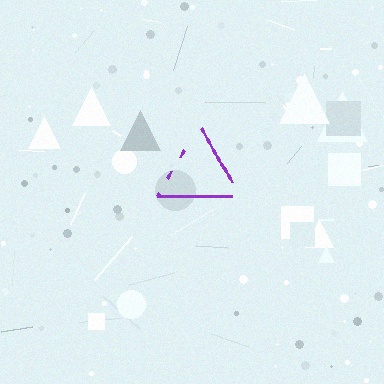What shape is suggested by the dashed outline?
The dashed outline suggests a triangle.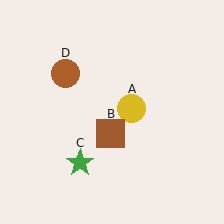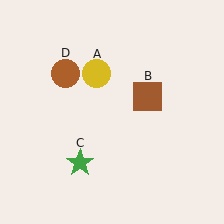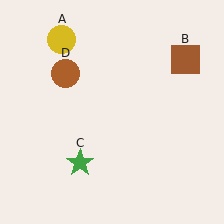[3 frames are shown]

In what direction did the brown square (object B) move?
The brown square (object B) moved up and to the right.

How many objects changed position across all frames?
2 objects changed position: yellow circle (object A), brown square (object B).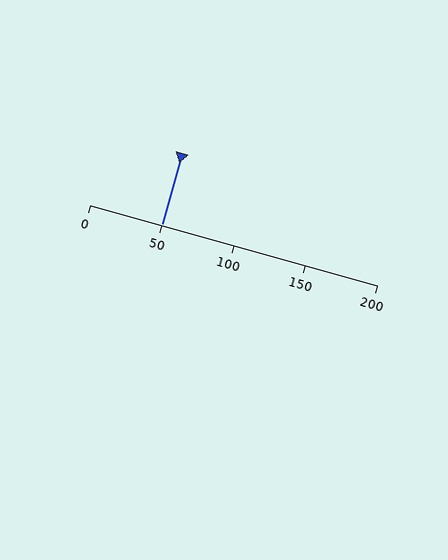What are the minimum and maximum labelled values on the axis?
The axis runs from 0 to 200.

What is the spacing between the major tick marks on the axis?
The major ticks are spaced 50 apart.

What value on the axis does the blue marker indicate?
The marker indicates approximately 50.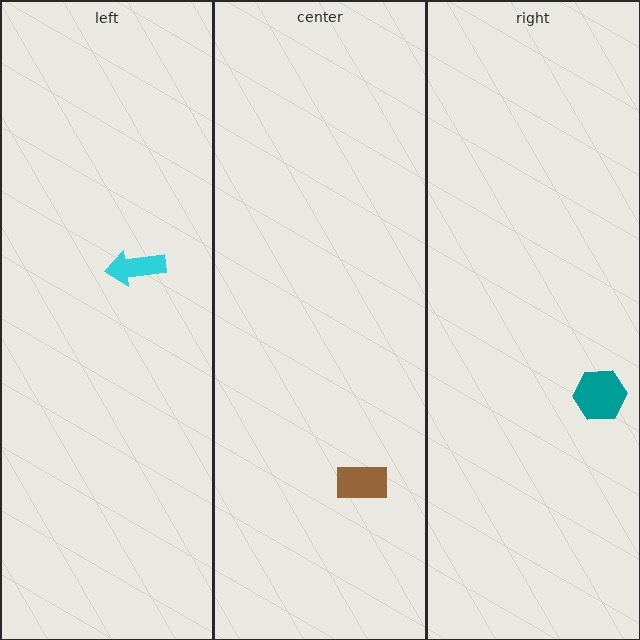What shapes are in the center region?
The brown rectangle.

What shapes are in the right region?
The teal hexagon.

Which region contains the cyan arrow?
The left region.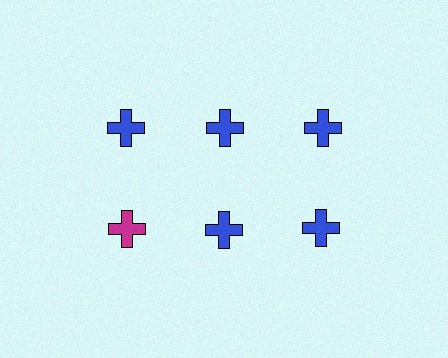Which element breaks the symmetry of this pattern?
The magenta cross in the second row, leftmost column breaks the symmetry. All other shapes are blue crosses.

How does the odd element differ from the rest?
It has a different color: magenta instead of blue.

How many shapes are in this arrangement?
There are 6 shapes arranged in a grid pattern.